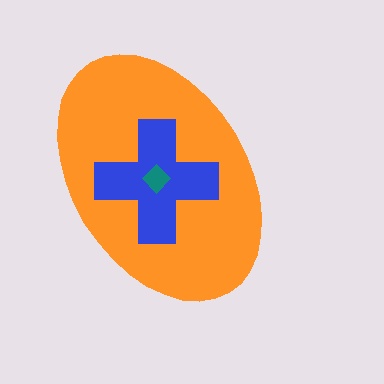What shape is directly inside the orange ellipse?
The blue cross.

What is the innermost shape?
The teal diamond.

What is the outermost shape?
The orange ellipse.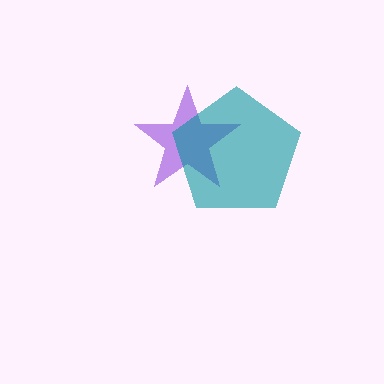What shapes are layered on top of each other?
The layered shapes are: a purple star, a teal pentagon.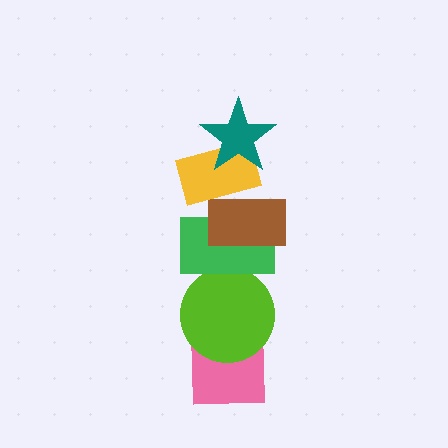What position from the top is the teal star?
The teal star is 1st from the top.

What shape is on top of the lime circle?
The green rectangle is on top of the lime circle.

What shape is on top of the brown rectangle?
The yellow rectangle is on top of the brown rectangle.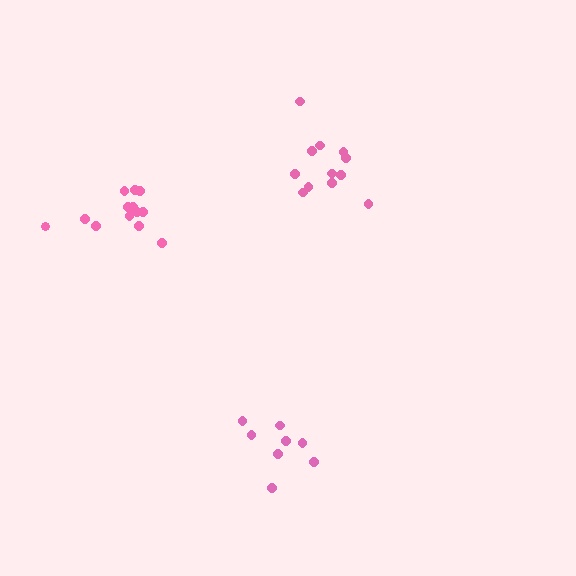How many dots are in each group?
Group 1: 12 dots, Group 2: 13 dots, Group 3: 8 dots (33 total).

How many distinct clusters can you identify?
There are 3 distinct clusters.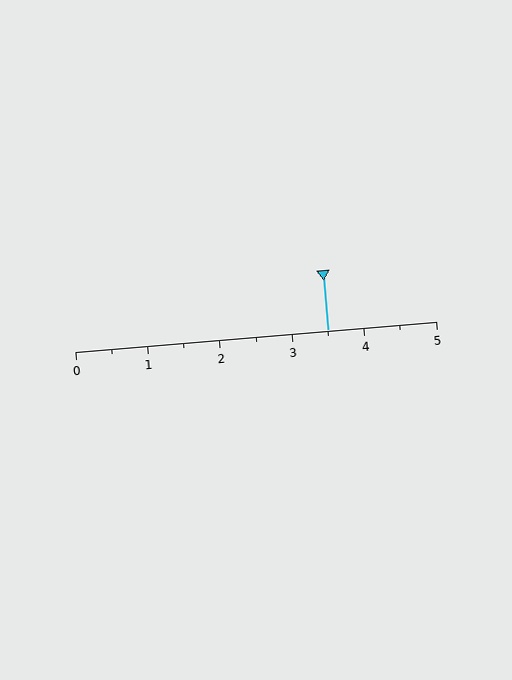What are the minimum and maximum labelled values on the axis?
The axis runs from 0 to 5.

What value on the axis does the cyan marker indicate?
The marker indicates approximately 3.5.